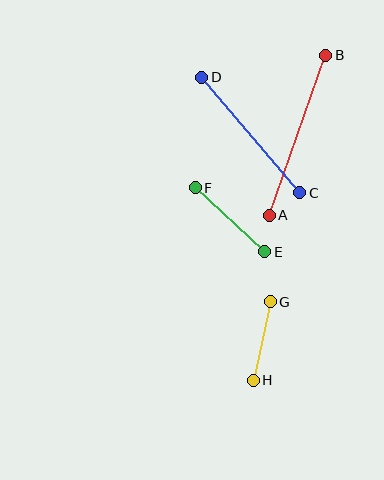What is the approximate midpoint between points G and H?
The midpoint is at approximately (262, 341) pixels.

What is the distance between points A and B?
The distance is approximately 170 pixels.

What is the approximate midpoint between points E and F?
The midpoint is at approximately (230, 220) pixels.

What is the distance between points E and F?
The distance is approximately 95 pixels.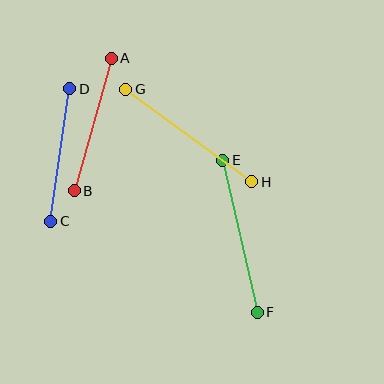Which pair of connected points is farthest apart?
Points G and H are farthest apart.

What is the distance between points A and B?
The distance is approximately 138 pixels.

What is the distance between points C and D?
The distance is approximately 134 pixels.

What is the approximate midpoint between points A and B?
The midpoint is at approximately (93, 124) pixels.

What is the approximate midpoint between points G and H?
The midpoint is at approximately (189, 135) pixels.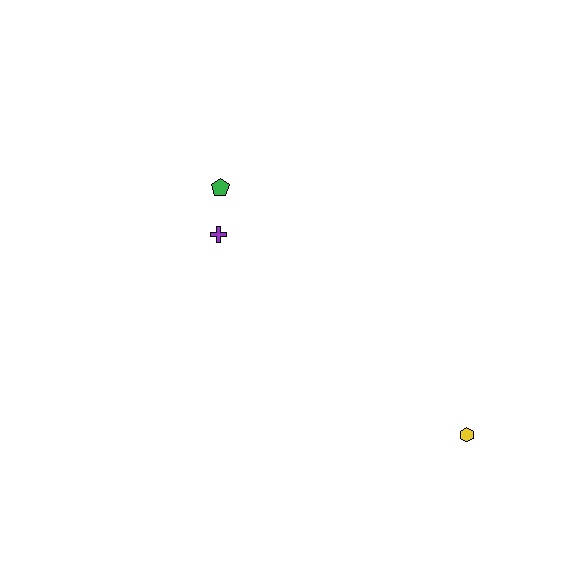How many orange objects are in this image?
There are no orange objects.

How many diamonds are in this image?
There are no diamonds.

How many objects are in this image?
There are 3 objects.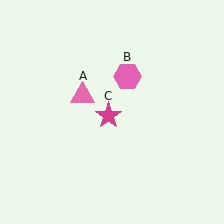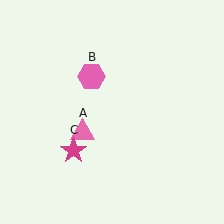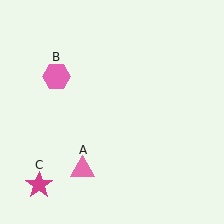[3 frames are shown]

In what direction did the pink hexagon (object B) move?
The pink hexagon (object B) moved left.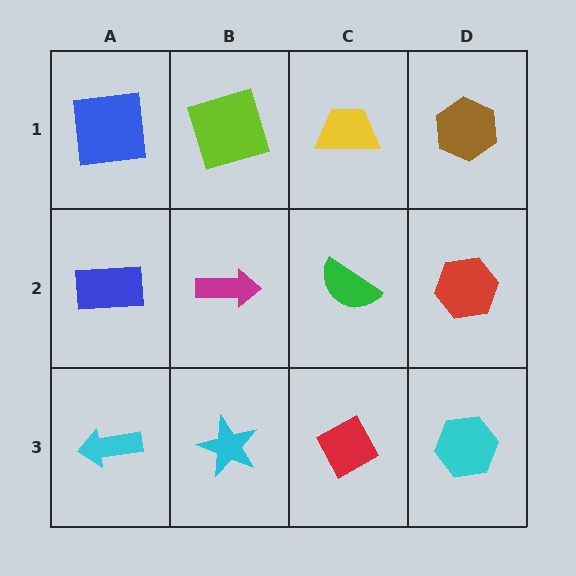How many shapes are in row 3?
4 shapes.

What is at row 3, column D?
A cyan hexagon.